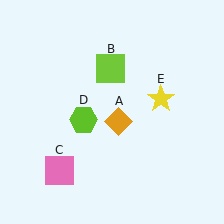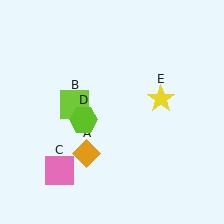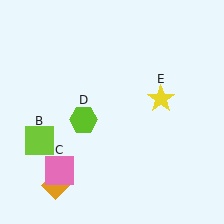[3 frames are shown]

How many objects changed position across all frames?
2 objects changed position: orange diamond (object A), lime square (object B).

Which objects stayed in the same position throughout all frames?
Pink square (object C) and lime hexagon (object D) and yellow star (object E) remained stationary.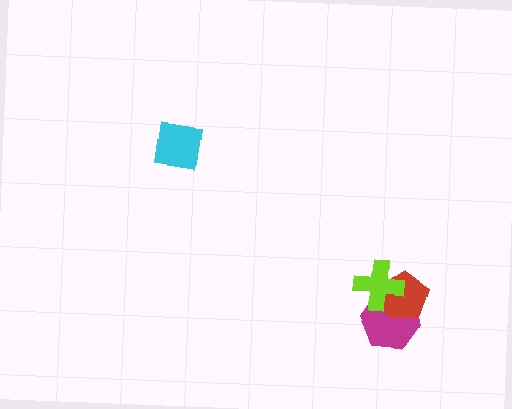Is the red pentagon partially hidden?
Yes, it is partially covered by another shape.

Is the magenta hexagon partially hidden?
Yes, it is partially covered by another shape.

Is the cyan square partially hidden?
No, no other shape covers it.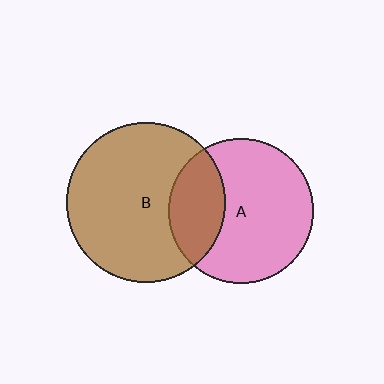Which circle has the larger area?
Circle B (brown).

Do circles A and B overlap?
Yes.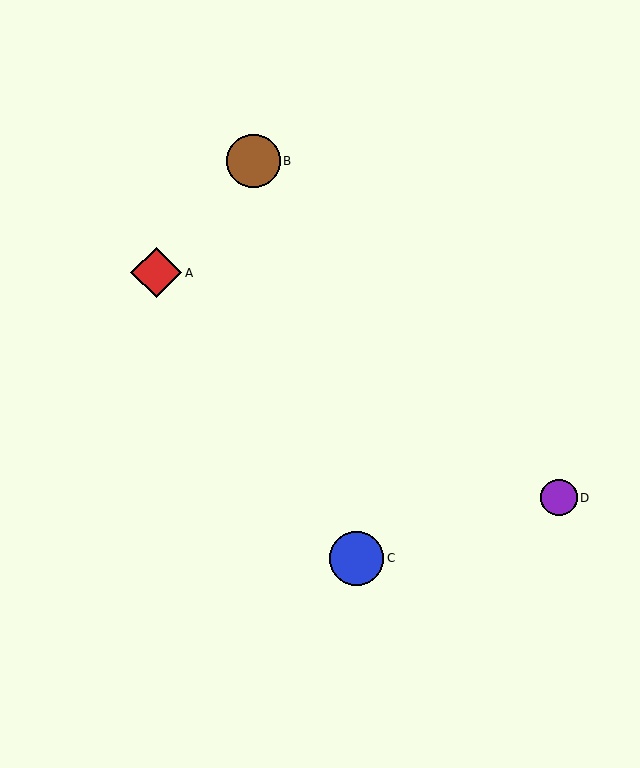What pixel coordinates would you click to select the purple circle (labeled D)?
Click at (559, 498) to select the purple circle D.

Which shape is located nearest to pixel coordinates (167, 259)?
The red diamond (labeled A) at (156, 273) is nearest to that location.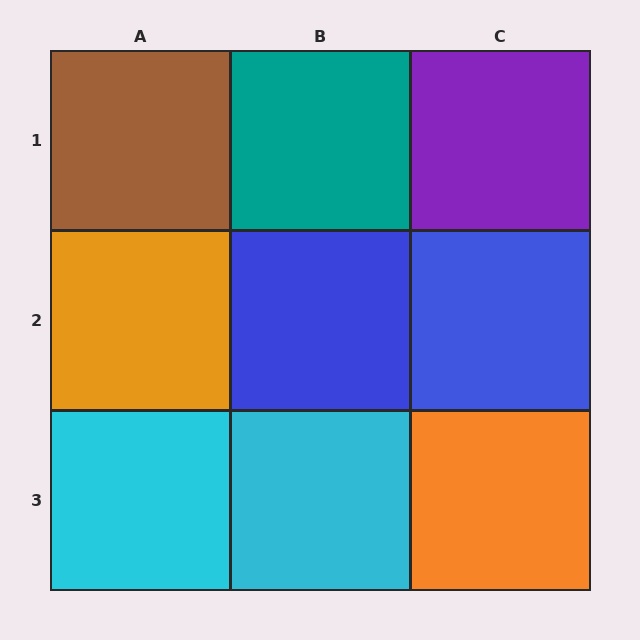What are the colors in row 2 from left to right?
Orange, blue, blue.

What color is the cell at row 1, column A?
Brown.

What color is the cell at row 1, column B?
Teal.